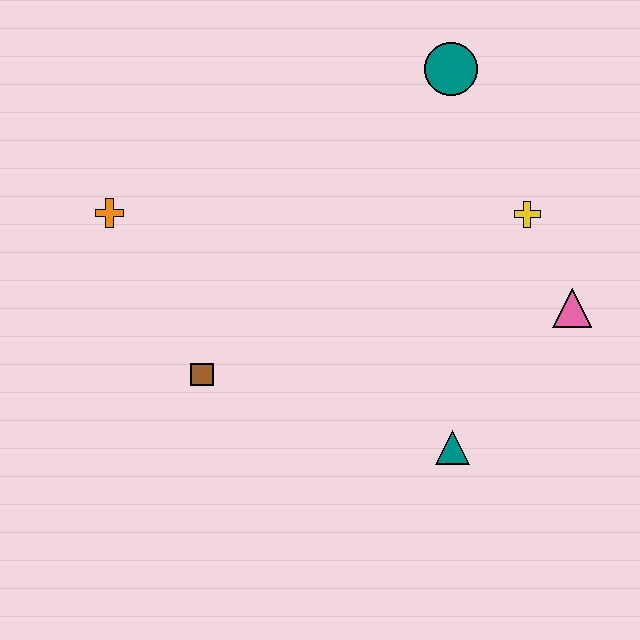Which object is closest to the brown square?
The orange cross is closest to the brown square.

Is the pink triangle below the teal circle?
Yes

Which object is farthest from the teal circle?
The brown square is farthest from the teal circle.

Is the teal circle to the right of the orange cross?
Yes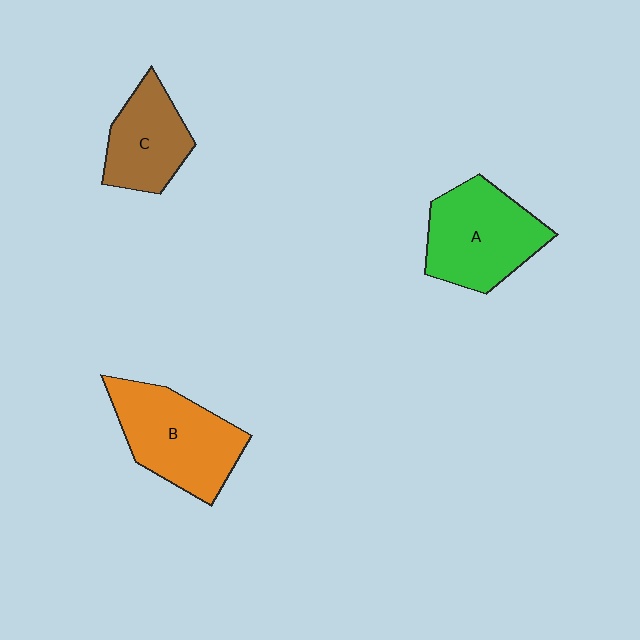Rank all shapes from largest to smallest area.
From largest to smallest: B (orange), A (green), C (brown).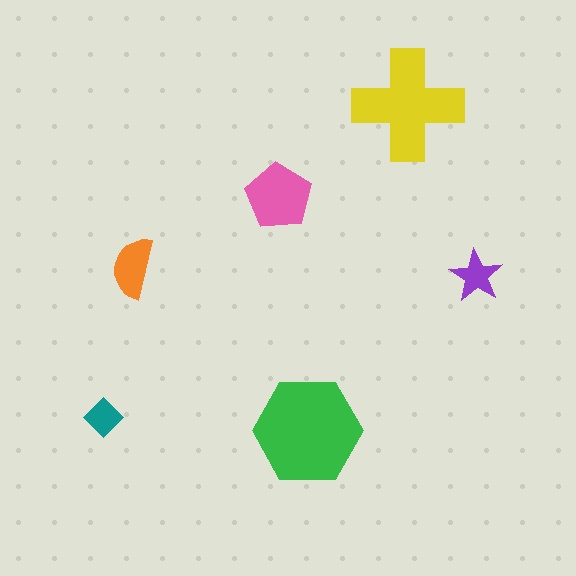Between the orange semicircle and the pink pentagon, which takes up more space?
The pink pentagon.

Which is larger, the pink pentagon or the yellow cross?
The yellow cross.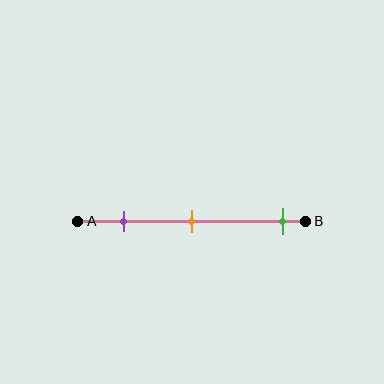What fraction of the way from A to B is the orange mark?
The orange mark is approximately 50% (0.5) of the way from A to B.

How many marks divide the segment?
There are 3 marks dividing the segment.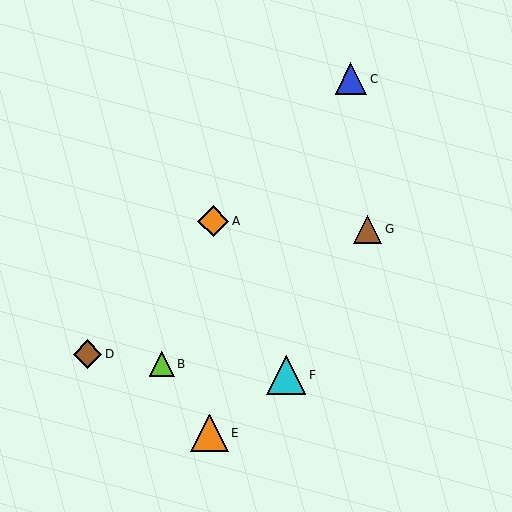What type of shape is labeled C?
Shape C is a blue triangle.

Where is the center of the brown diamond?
The center of the brown diamond is at (88, 354).